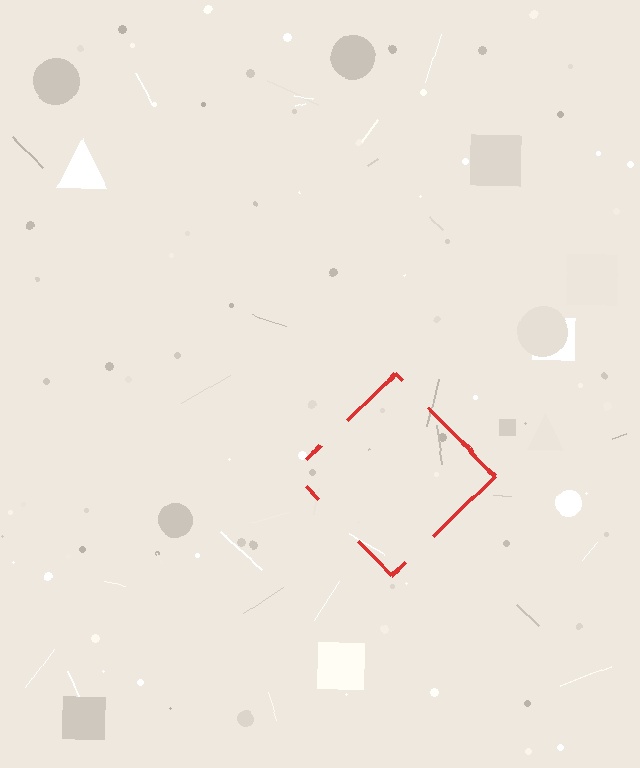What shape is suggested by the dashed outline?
The dashed outline suggests a diamond.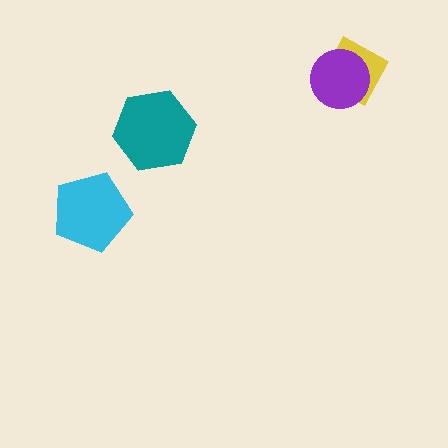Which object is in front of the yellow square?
The purple circle is in front of the yellow square.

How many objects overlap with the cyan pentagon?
0 objects overlap with the cyan pentagon.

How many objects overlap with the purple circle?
1 object overlaps with the purple circle.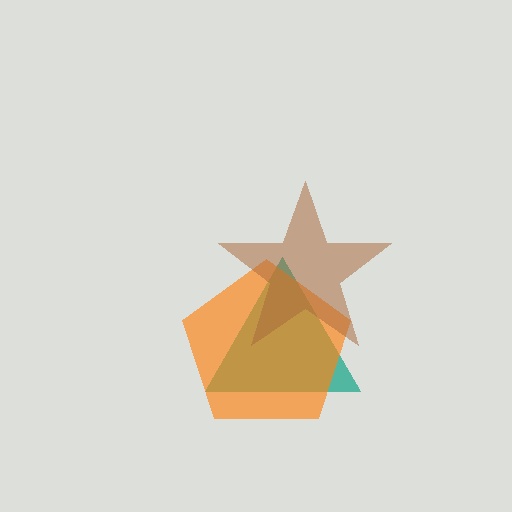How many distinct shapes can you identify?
There are 3 distinct shapes: a teal triangle, an orange pentagon, a brown star.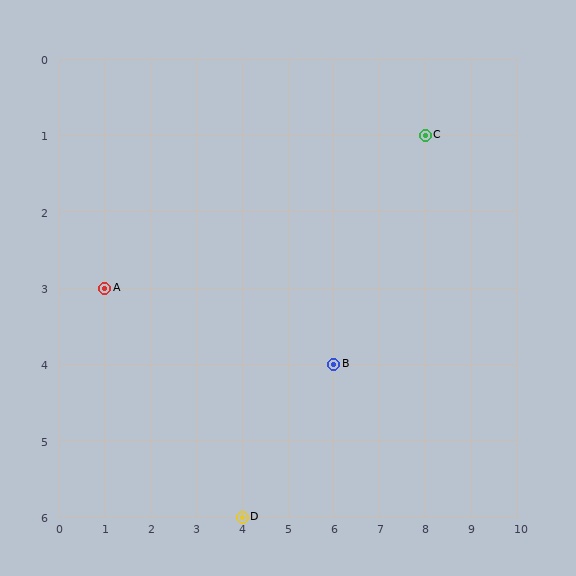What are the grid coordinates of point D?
Point D is at grid coordinates (4, 6).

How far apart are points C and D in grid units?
Points C and D are 4 columns and 5 rows apart (about 6.4 grid units diagonally).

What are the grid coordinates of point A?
Point A is at grid coordinates (1, 3).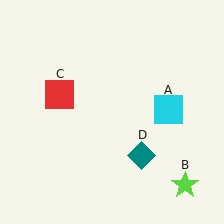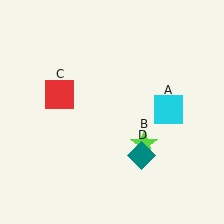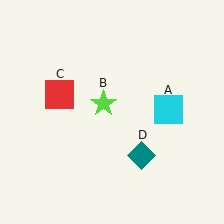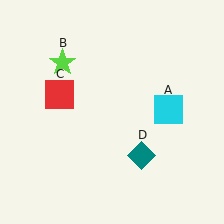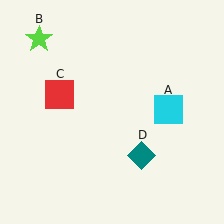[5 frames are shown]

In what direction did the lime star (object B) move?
The lime star (object B) moved up and to the left.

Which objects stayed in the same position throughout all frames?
Cyan square (object A) and red square (object C) and teal diamond (object D) remained stationary.